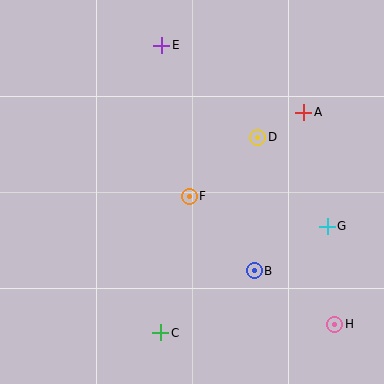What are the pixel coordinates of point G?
Point G is at (327, 226).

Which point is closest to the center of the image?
Point F at (189, 196) is closest to the center.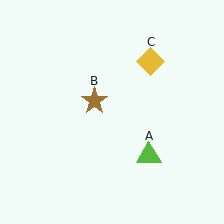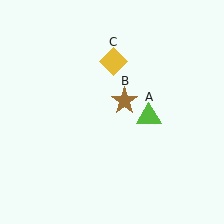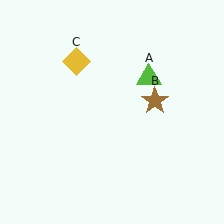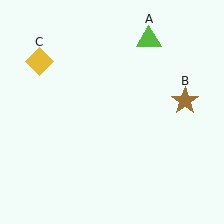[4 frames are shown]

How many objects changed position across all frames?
3 objects changed position: lime triangle (object A), brown star (object B), yellow diamond (object C).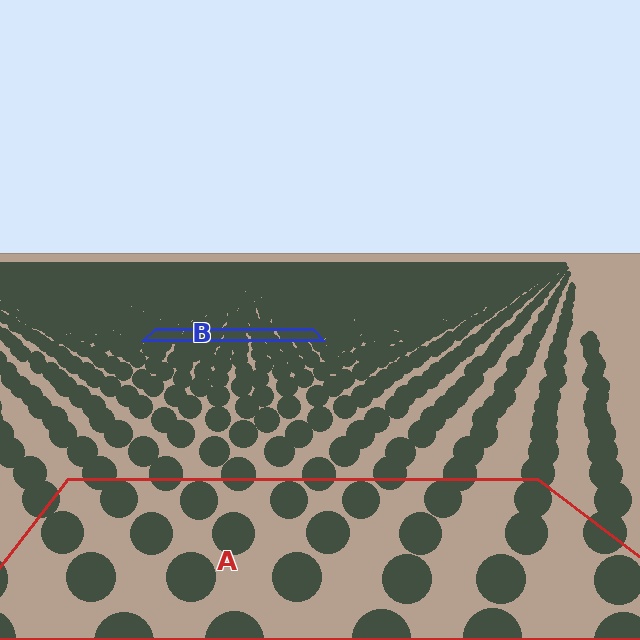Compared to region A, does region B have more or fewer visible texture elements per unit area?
Region B has more texture elements per unit area — they are packed more densely because it is farther away.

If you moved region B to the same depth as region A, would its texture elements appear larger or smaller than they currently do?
They would appear larger. At a closer depth, the same texture elements are projected at a bigger on-screen size.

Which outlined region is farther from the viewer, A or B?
Region B is farther from the viewer — the texture elements inside it appear smaller and more densely packed.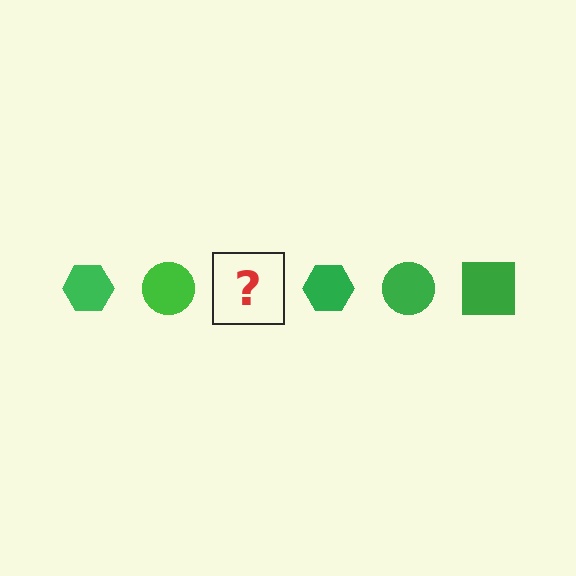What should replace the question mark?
The question mark should be replaced with a green square.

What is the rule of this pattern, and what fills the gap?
The rule is that the pattern cycles through hexagon, circle, square shapes in green. The gap should be filled with a green square.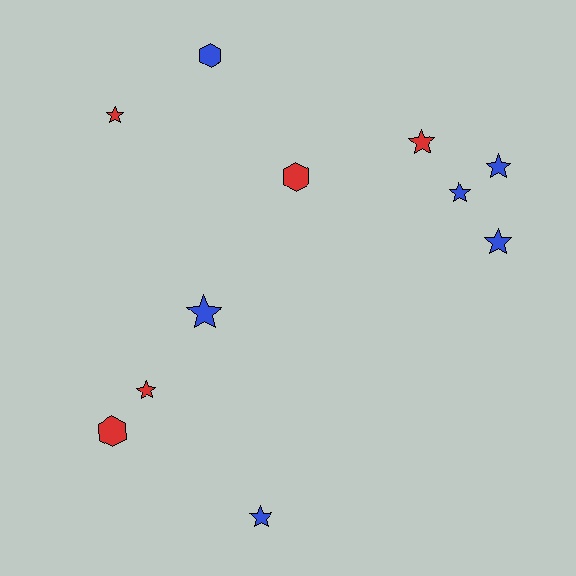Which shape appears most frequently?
Star, with 8 objects.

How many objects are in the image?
There are 11 objects.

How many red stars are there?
There are 3 red stars.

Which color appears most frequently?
Blue, with 6 objects.